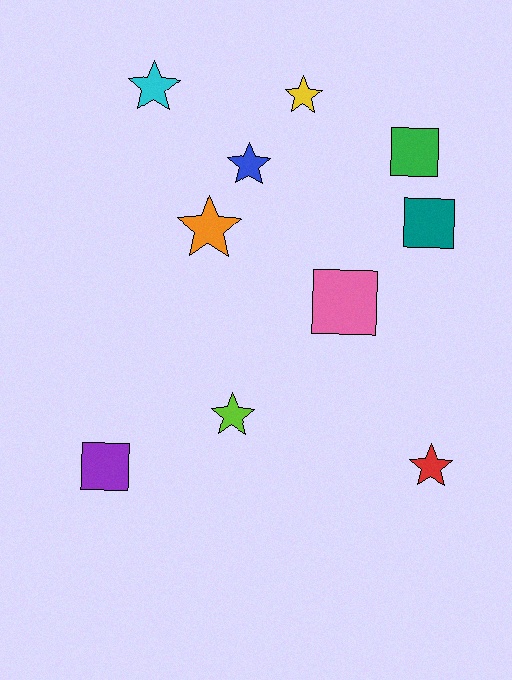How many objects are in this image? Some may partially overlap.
There are 10 objects.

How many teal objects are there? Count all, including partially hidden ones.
There is 1 teal object.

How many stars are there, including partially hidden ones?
There are 6 stars.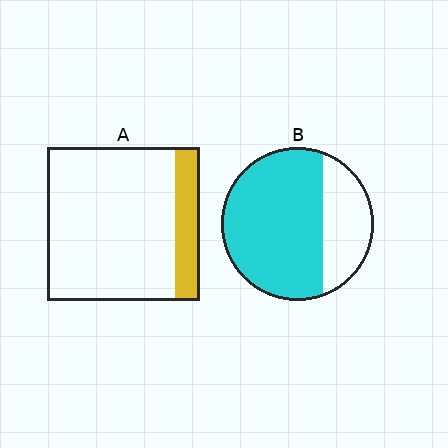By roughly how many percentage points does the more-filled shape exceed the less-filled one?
By roughly 55 percentage points (B over A).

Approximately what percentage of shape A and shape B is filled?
A is approximately 15% and B is approximately 70%.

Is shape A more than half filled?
No.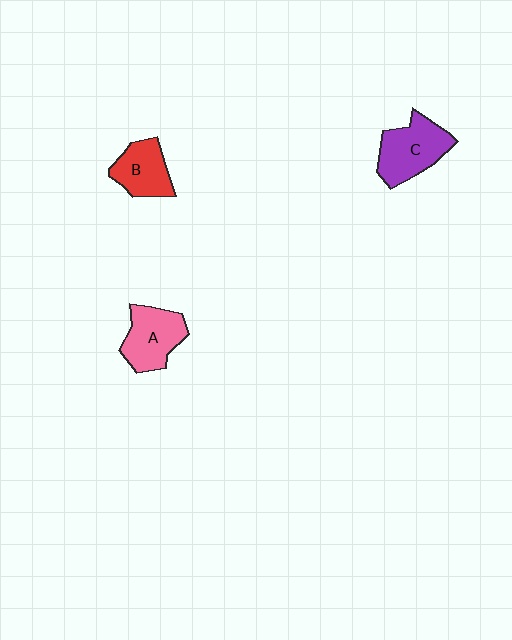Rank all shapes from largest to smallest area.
From largest to smallest: C (purple), A (pink), B (red).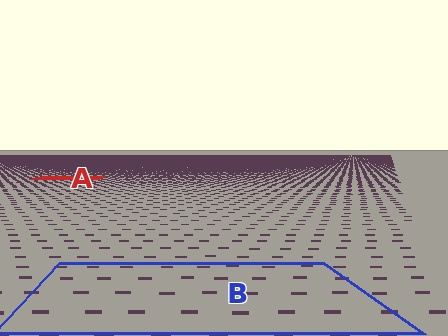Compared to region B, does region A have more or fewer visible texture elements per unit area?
Region A has more texture elements per unit area — they are packed more densely because it is farther away.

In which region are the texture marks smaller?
The texture marks are smaller in region A, because it is farther away.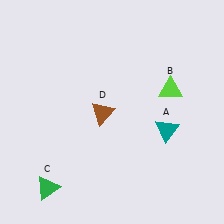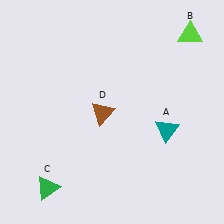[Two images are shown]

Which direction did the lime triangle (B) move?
The lime triangle (B) moved up.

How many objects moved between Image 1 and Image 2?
1 object moved between the two images.